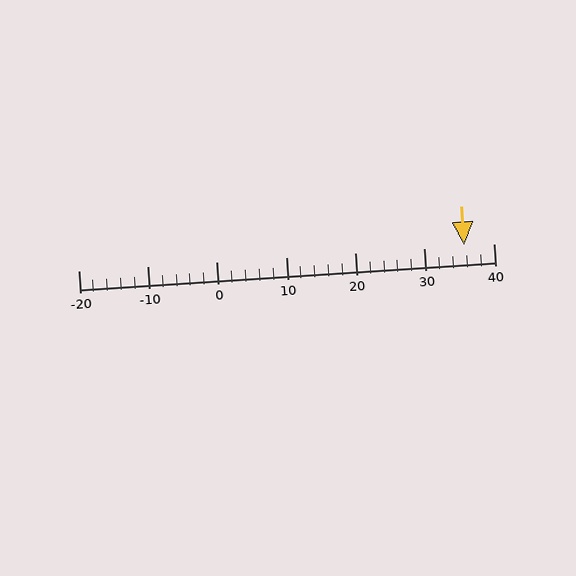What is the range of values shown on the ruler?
The ruler shows values from -20 to 40.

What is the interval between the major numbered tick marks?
The major tick marks are spaced 10 units apart.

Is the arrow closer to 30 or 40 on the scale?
The arrow is closer to 40.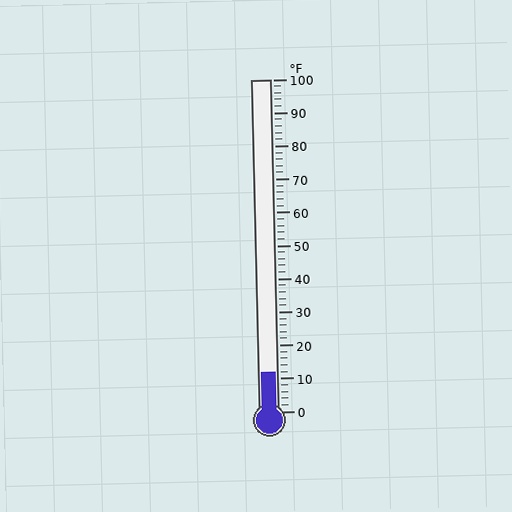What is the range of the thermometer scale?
The thermometer scale ranges from 0°F to 100°F.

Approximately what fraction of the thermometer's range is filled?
The thermometer is filled to approximately 10% of its range.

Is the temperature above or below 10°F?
The temperature is above 10°F.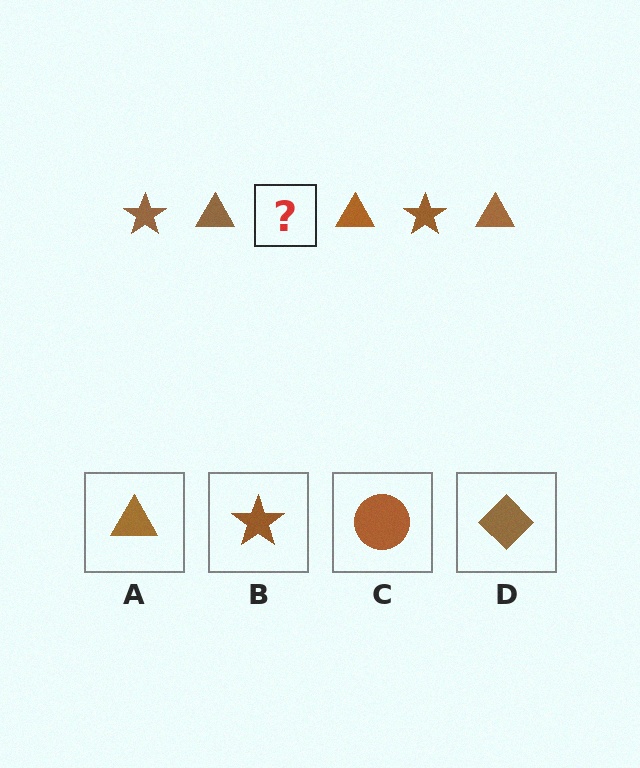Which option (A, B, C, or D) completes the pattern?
B.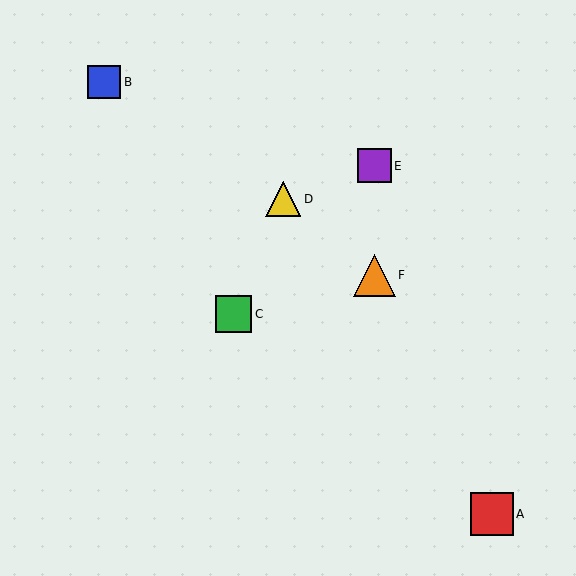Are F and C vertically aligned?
No, F is at x≈374 and C is at x≈233.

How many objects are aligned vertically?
2 objects (E, F) are aligned vertically.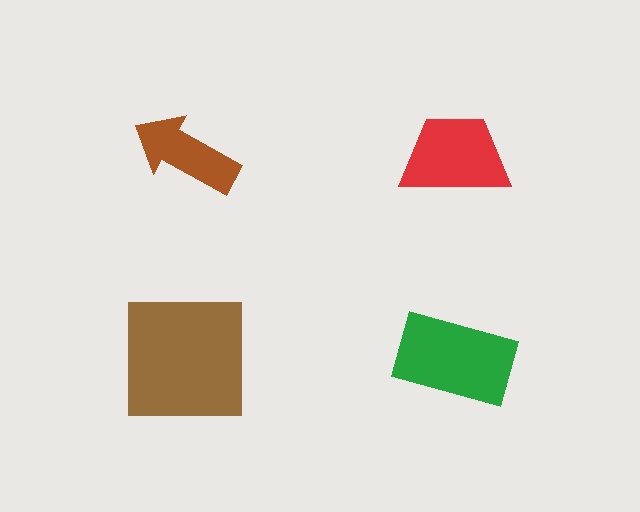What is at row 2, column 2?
A green rectangle.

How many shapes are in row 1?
2 shapes.